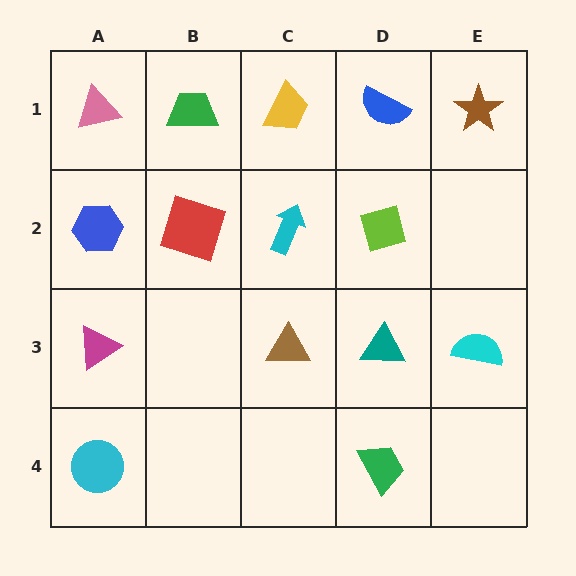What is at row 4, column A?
A cyan circle.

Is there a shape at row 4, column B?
No, that cell is empty.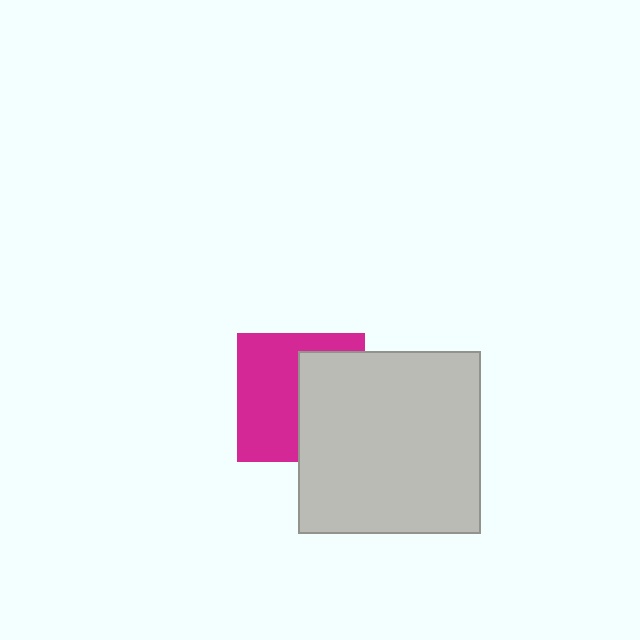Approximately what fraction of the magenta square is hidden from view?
Roughly 46% of the magenta square is hidden behind the light gray square.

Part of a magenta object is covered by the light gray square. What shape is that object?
It is a square.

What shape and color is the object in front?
The object in front is a light gray square.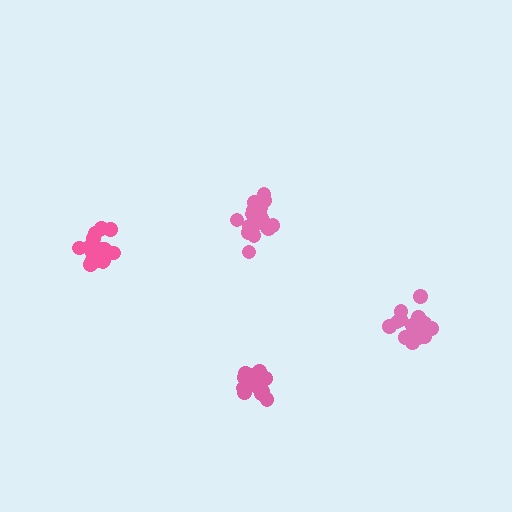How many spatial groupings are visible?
There are 4 spatial groupings.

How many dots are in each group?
Group 1: 17 dots, Group 2: 21 dots, Group 3: 17 dots, Group 4: 21 dots (76 total).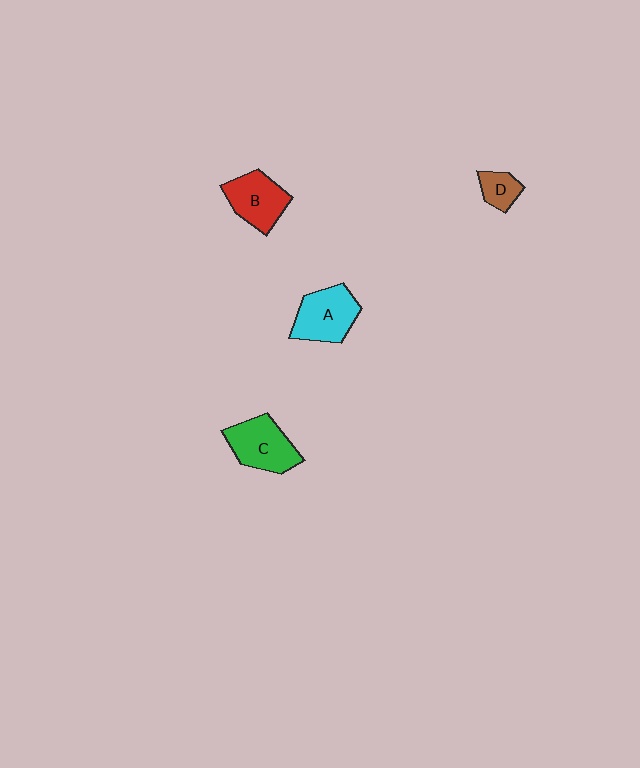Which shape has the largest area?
Shape A (cyan).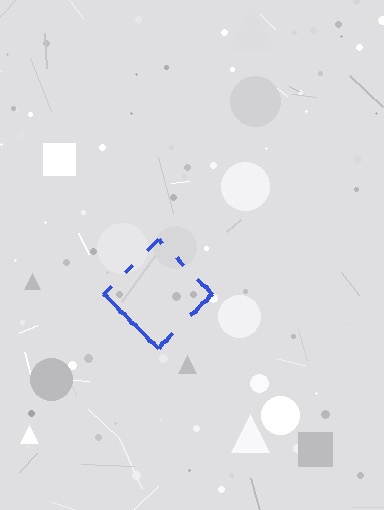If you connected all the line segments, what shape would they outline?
They would outline a diamond.